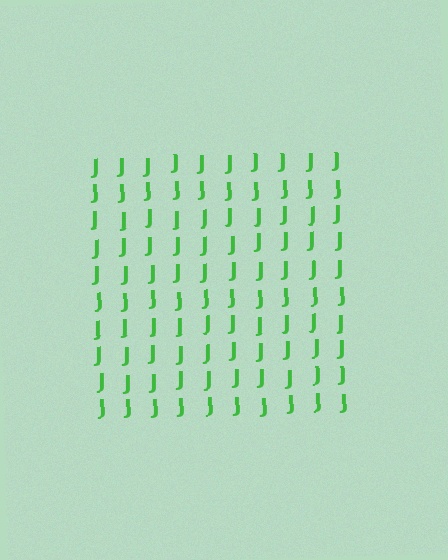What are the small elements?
The small elements are letter J's.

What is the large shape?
The large shape is a square.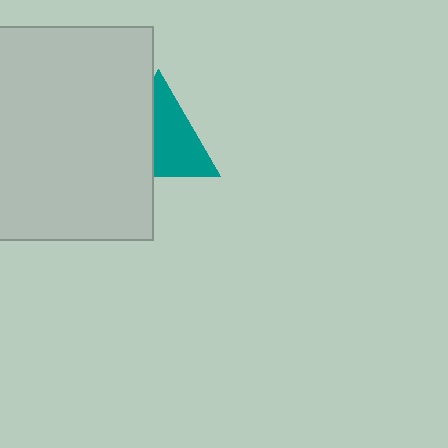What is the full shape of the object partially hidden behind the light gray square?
The partially hidden object is a teal triangle.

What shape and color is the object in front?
The object in front is a light gray square.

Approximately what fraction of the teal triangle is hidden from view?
Roughly 42% of the teal triangle is hidden behind the light gray square.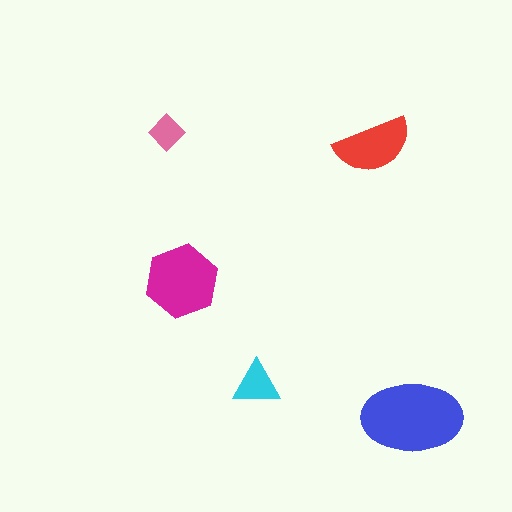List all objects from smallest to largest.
The pink diamond, the cyan triangle, the red semicircle, the magenta hexagon, the blue ellipse.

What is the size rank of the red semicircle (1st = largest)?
3rd.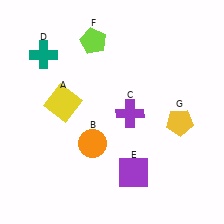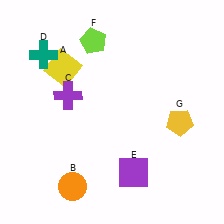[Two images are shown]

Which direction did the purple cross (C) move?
The purple cross (C) moved left.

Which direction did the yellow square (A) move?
The yellow square (A) moved up.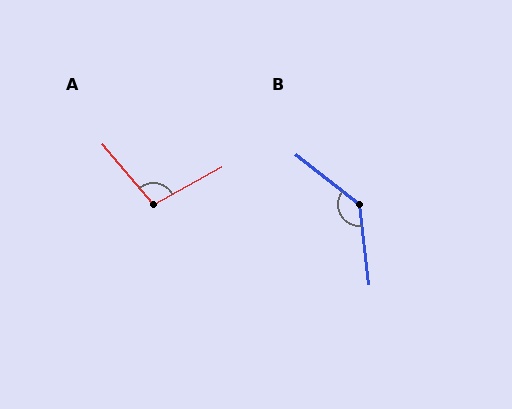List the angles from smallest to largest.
A (101°), B (135°).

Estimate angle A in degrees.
Approximately 101 degrees.